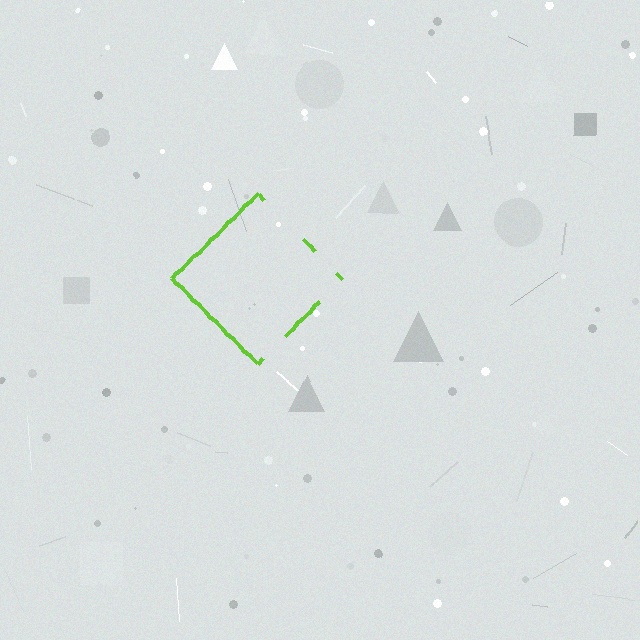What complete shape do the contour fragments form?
The contour fragments form a diamond.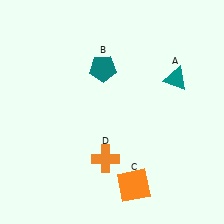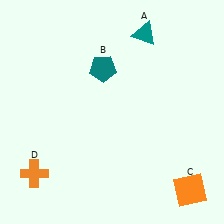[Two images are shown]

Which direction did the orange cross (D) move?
The orange cross (D) moved left.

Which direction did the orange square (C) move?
The orange square (C) moved right.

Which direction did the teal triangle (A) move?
The teal triangle (A) moved up.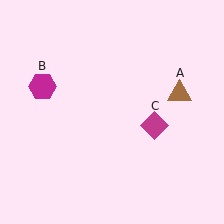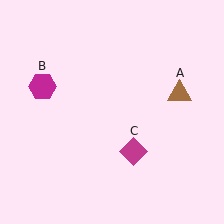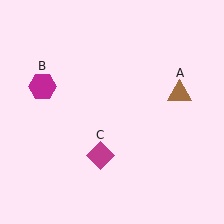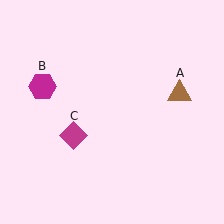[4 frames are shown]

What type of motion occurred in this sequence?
The magenta diamond (object C) rotated clockwise around the center of the scene.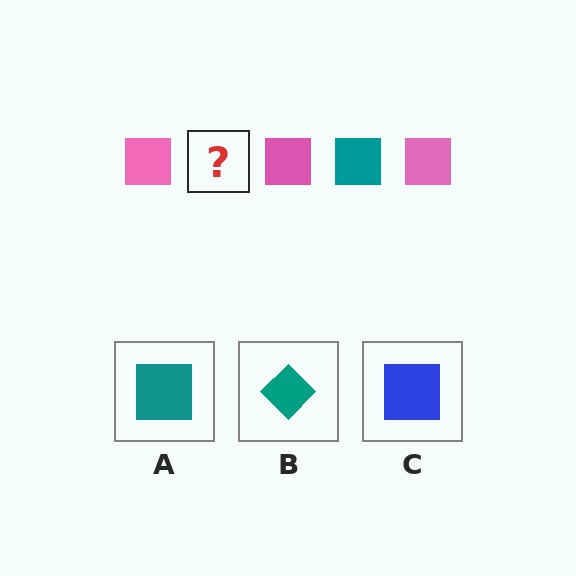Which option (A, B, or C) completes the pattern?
A.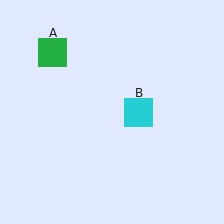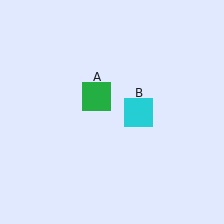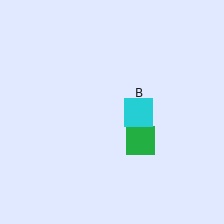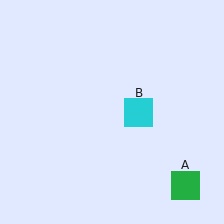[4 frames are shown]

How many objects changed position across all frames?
1 object changed position: green square (object A).